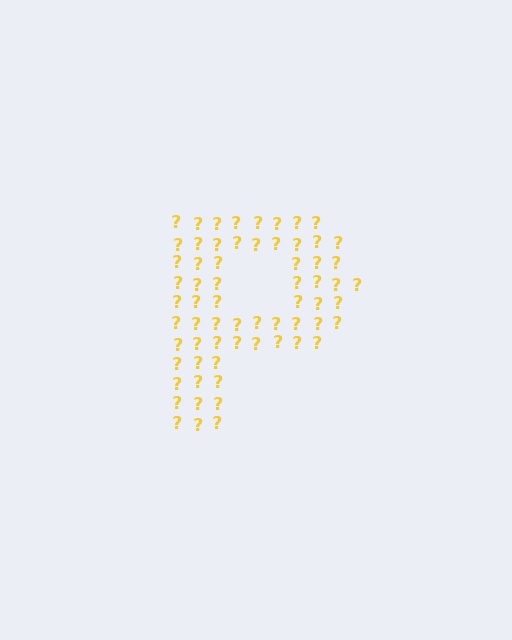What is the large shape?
The large shape is the letter P.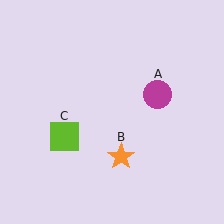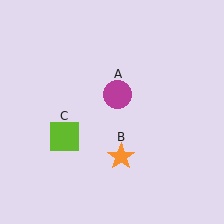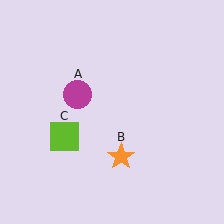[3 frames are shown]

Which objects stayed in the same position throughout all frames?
Orange star (object B) and lime square (object C) remained stationary.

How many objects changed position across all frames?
1 object changed position: magenta circle (object A).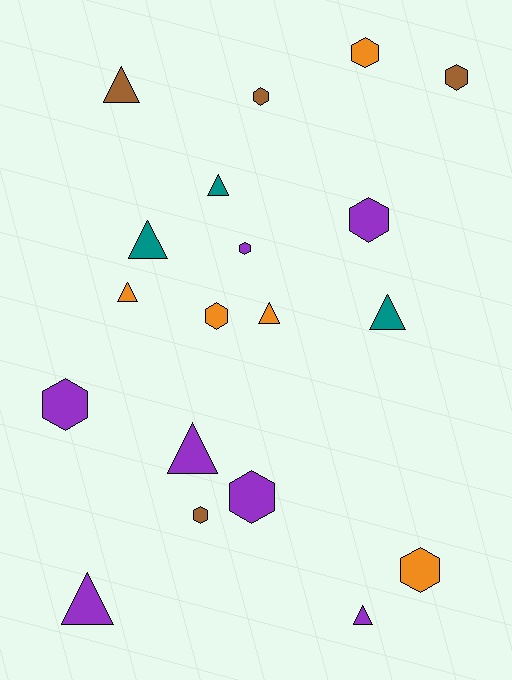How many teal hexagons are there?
There are no teal hexagons.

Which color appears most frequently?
Purple, with 7 objects.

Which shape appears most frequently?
Hexagon, with 10 objects.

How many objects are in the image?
There are 19 objects.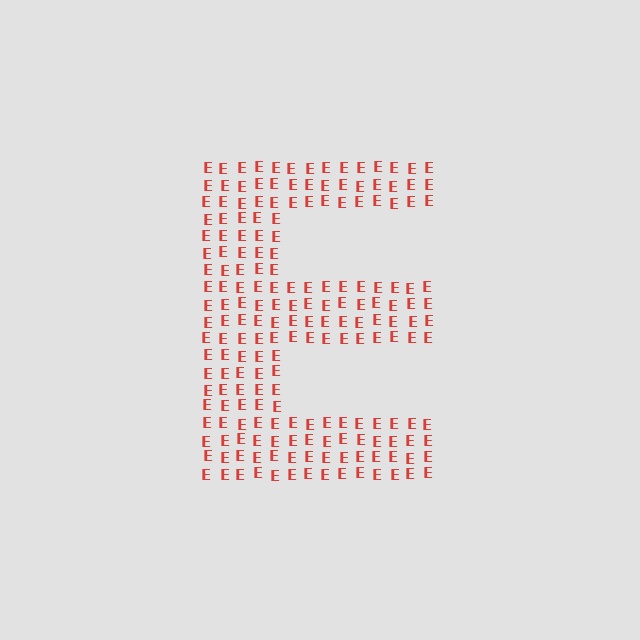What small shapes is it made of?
It is made of small letter E's.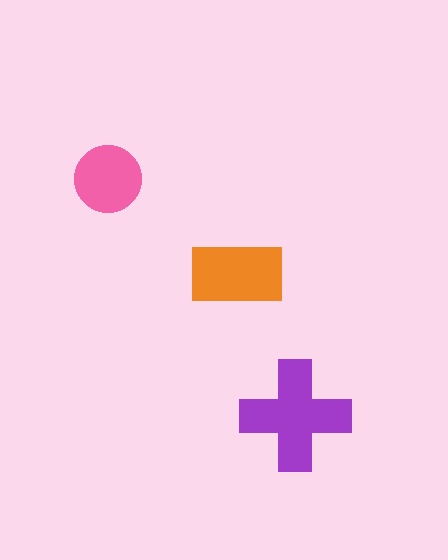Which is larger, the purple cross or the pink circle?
The purple cross.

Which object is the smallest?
The pink circle.